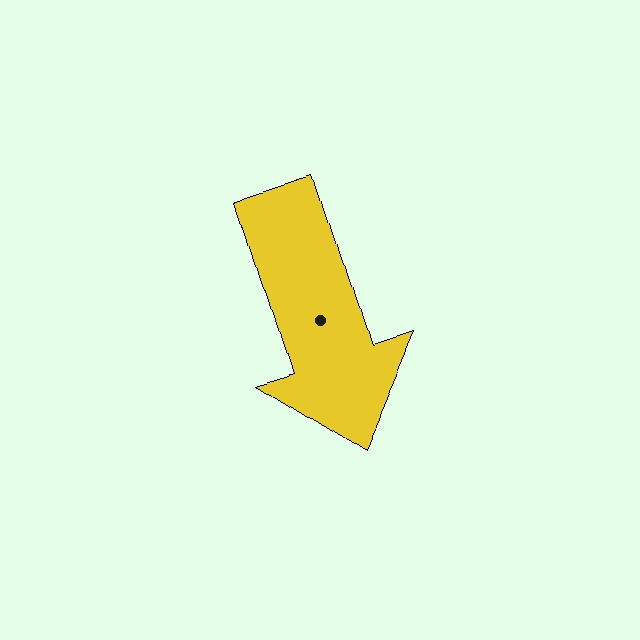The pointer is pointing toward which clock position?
Roughly 5 o'clock.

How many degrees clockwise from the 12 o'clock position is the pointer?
Approximately 162 degrees.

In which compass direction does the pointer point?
South.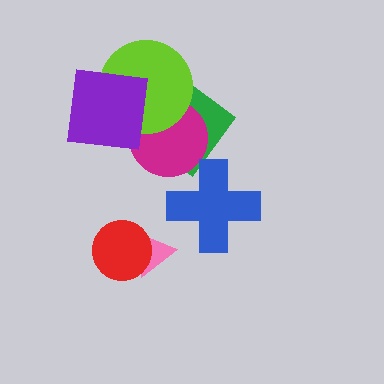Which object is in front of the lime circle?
The purple square is in front of the lime circle.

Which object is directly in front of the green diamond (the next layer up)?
The magenta circle is directly in front of the green diamond.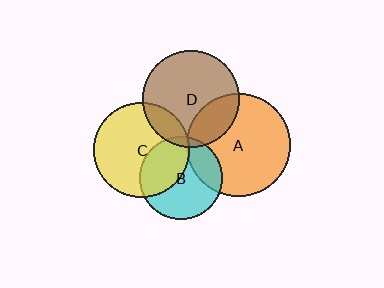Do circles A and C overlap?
Yes.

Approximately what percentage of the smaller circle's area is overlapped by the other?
Approximately 5%.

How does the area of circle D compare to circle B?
Approximately 1.4 times.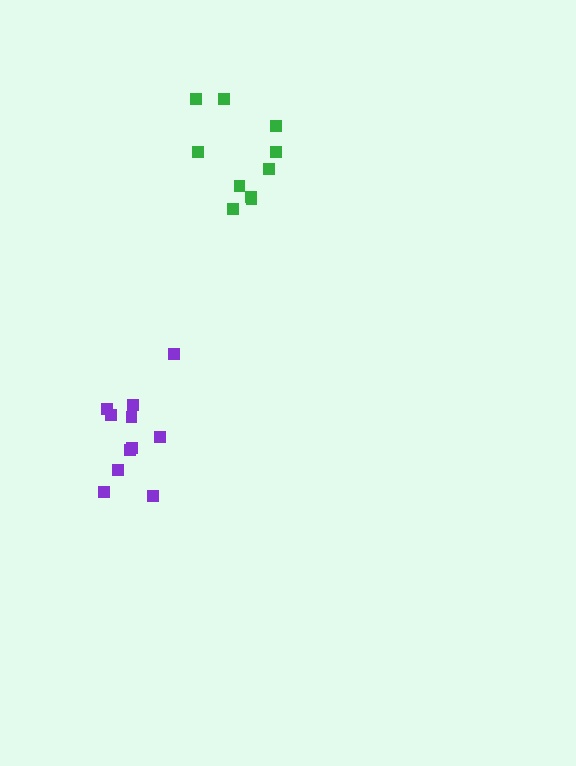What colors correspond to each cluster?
The clusters are colored: green, purple.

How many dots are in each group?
Group 1: 10 dots, Group 2: 11 dots (21 total).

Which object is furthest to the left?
The purple cluster is leftmost.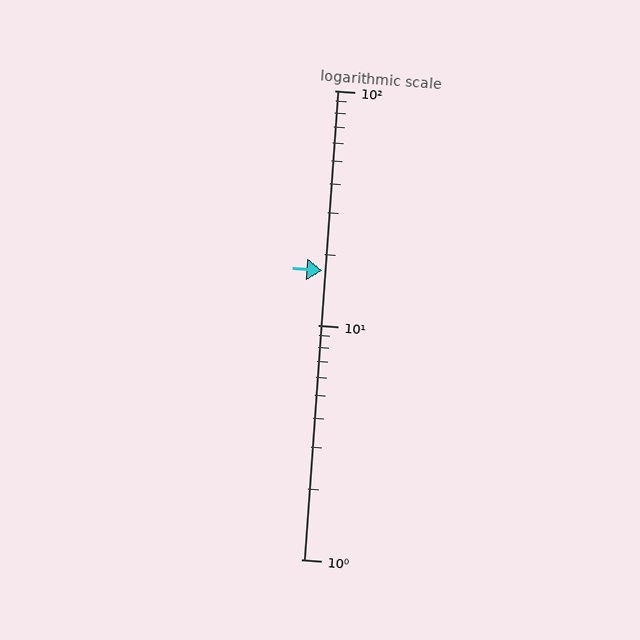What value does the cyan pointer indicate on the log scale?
The pointer indicates approximately 17.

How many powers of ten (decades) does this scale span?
The scale spans 2 decades, from 1 to 100.